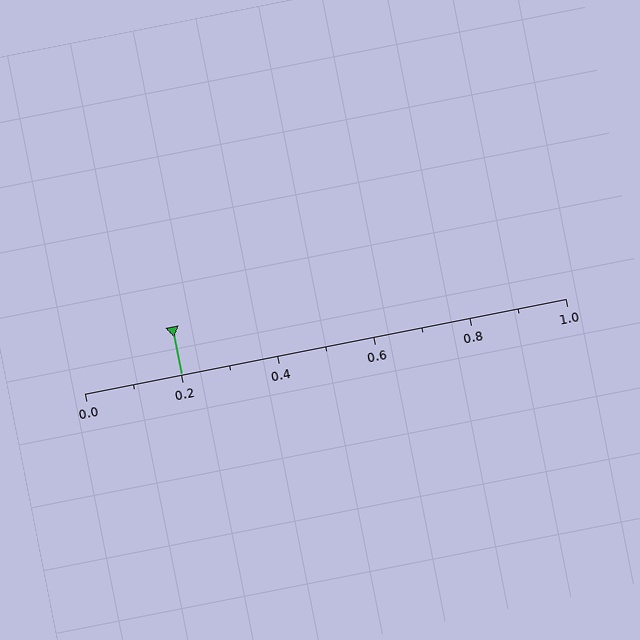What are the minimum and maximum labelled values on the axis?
The axis runs from 0.0 to 1.0.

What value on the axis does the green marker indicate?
The marker indicates approximately 0.2.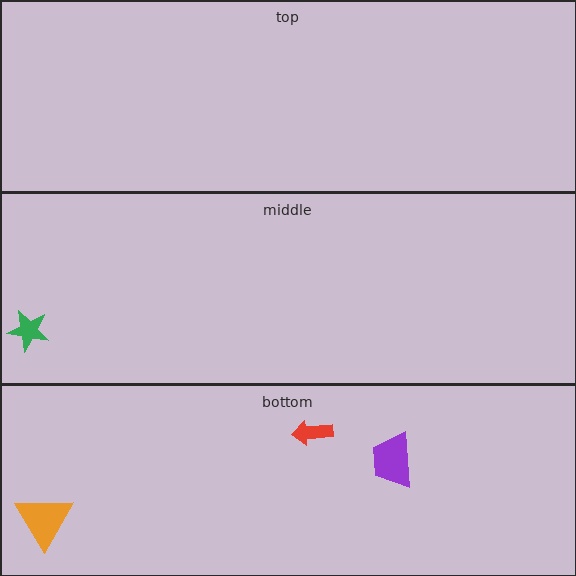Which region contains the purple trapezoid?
The bottom region.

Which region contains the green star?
The middle region.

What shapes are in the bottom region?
The red arrow, the purple trapezoid, the orange triangle.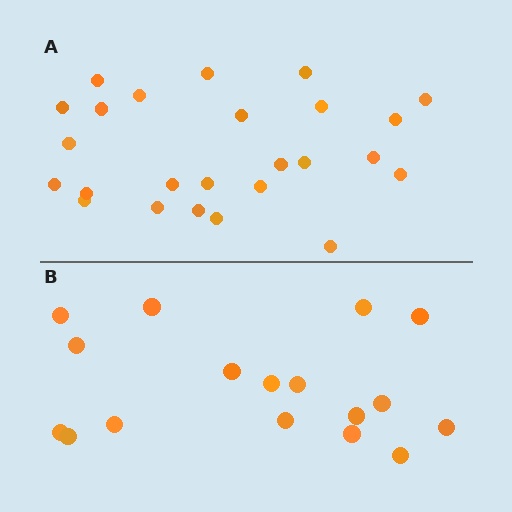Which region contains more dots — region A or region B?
Region A (the top region) has more dots.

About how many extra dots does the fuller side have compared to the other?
Region A has roughly 8 or so more dots than region B.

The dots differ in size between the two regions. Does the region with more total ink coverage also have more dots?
No. Region B has more total ink coverage because its dots are larger, but region A actually contains more individual dots. Total area can be misleading — the number of items is what matters here.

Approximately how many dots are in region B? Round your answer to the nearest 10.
About 20 dots. (The exact count is 17, which rounds to 20.)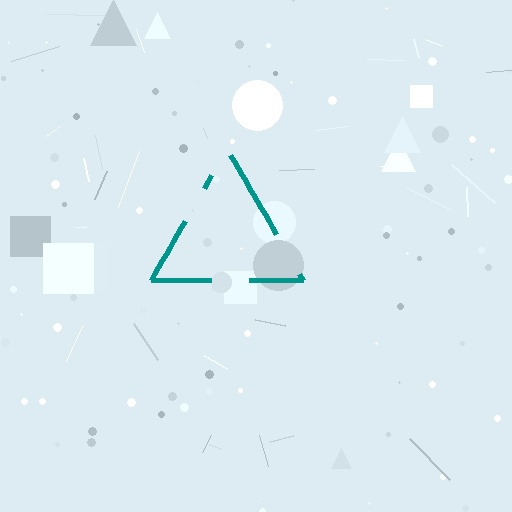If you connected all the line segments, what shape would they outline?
They would outline a triangle.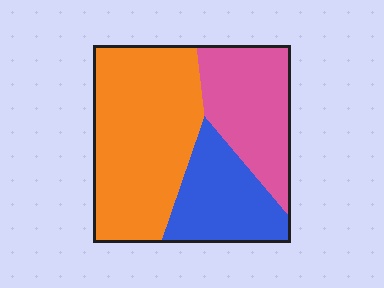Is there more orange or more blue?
Orange.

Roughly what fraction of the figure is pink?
Pink covers roughly 30% of the figure.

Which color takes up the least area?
Blue, at roughly 25%.